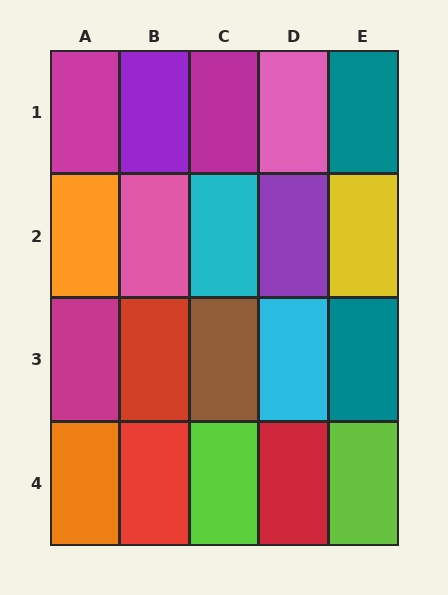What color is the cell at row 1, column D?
Pink.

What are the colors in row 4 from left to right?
Orange, red, lime, red, lime.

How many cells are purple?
2 cells are purple.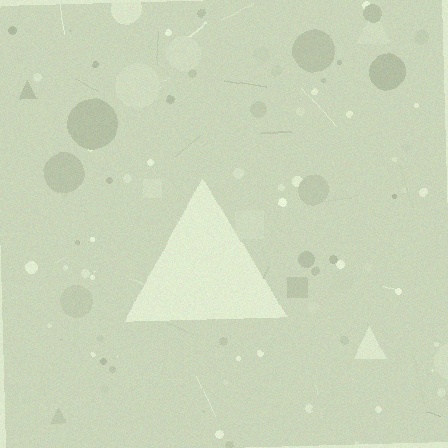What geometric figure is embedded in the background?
A triangle is embedded in the background.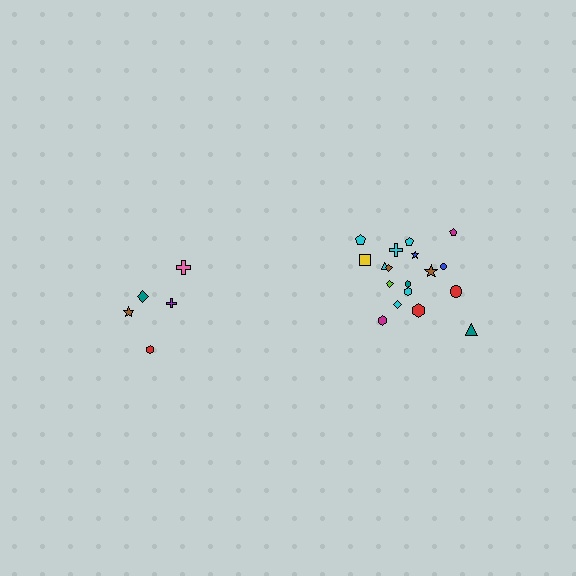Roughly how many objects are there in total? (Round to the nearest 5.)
Roughly 25 objects in total.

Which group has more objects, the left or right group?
The right group.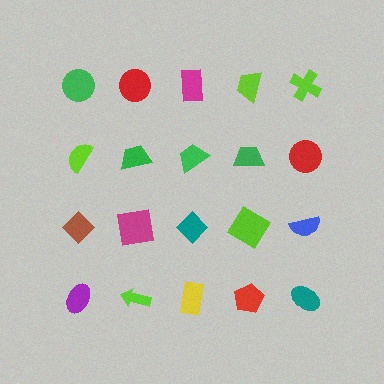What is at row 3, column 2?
A magenta square.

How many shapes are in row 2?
5 shapes.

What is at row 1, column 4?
A lime trapezoid.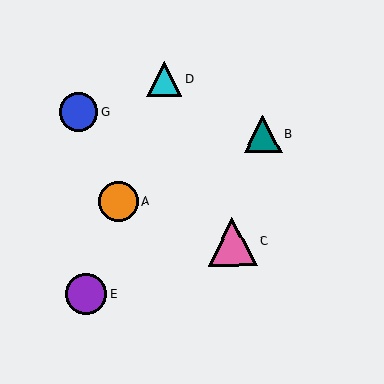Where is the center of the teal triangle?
The center of the teal triangle is at (263, 134).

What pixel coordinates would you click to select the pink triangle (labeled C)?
Click at (232, 242) to select the pink triangle C.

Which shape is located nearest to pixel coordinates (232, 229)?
The pink triangle (labeled C) at (232, 242) is nearest to that location.